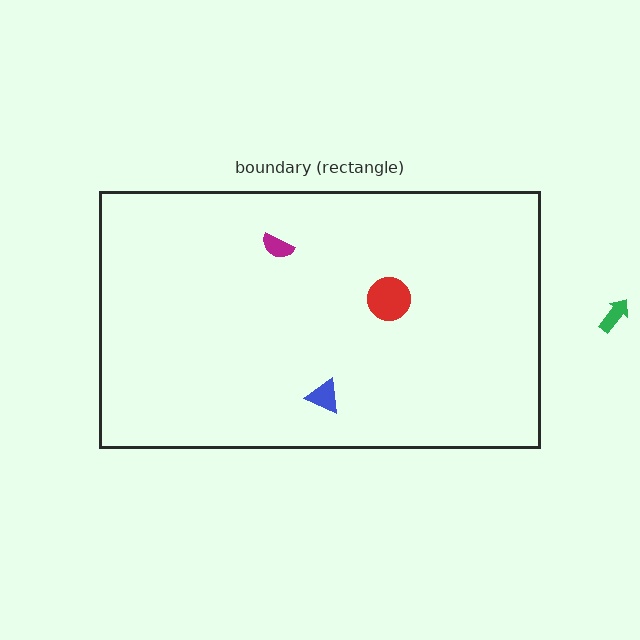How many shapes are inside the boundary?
3 inside, 1 outside.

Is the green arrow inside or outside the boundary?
Outside.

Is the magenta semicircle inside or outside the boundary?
Inside.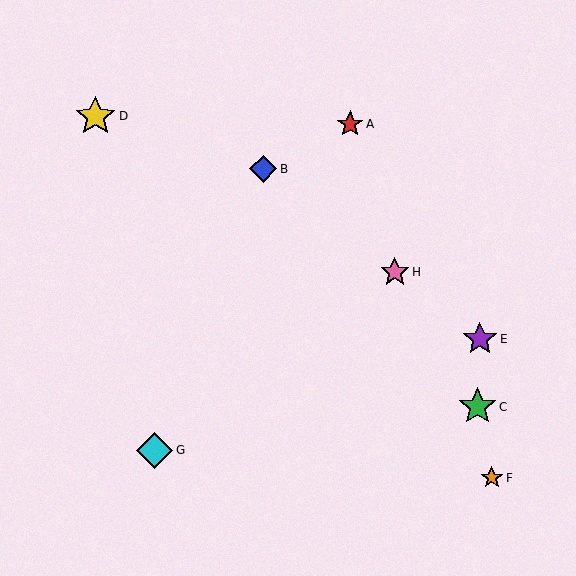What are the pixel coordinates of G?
Object G is at (155, 450).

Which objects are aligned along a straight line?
Objects B, E, H are aligned along a straight line.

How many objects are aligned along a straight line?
3 objects (B, E, H) are aligned along a straight line.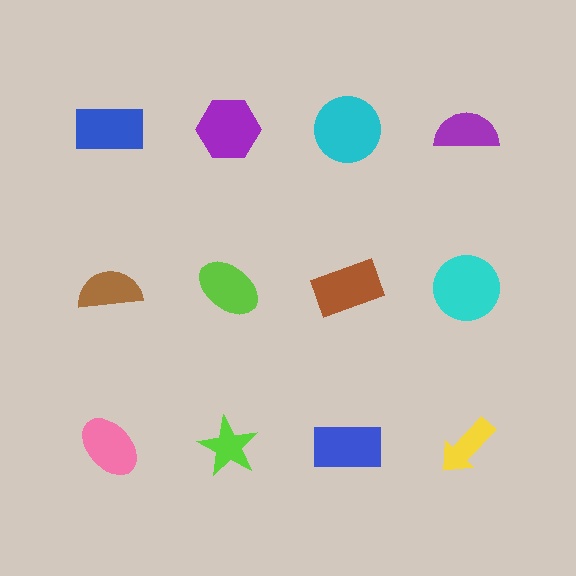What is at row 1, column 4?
A purple semicircle.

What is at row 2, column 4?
A cyan circle.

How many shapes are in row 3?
4 shapes.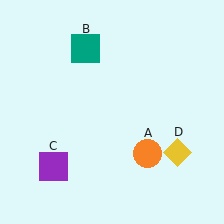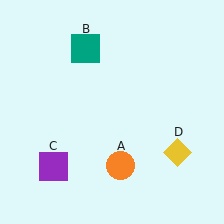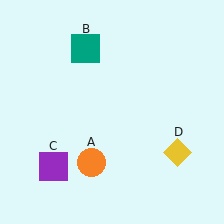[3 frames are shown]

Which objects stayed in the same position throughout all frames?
Teal square (object B) and purple square (object C) and yellow diamond (object D) remained stationary.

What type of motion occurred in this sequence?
The orange circle (object A) rotated clockwise around the center of the scene.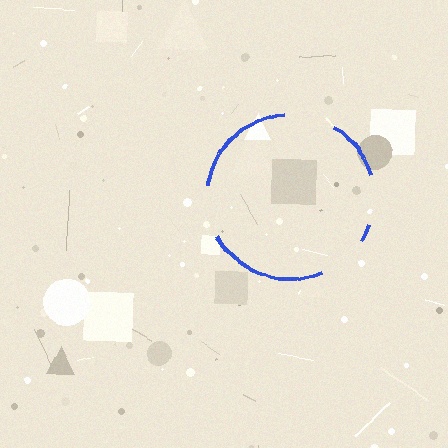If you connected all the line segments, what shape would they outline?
They would outline a circle.